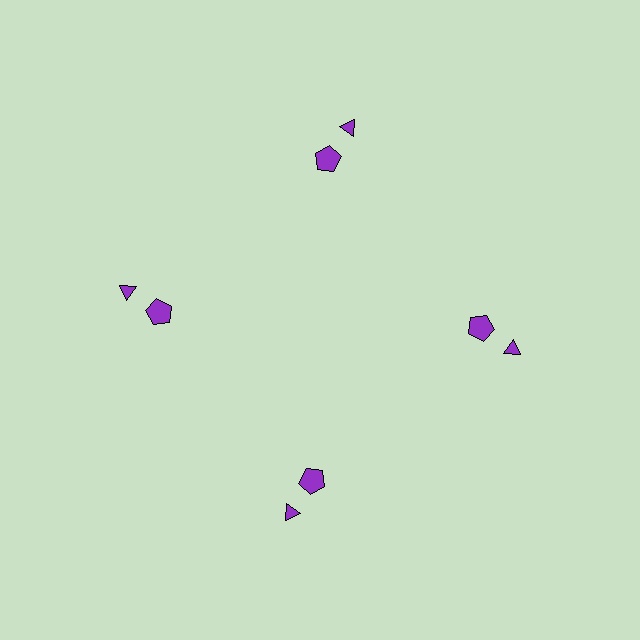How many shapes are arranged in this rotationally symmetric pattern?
There are 8 shapes, arranged in 4 groups of 2.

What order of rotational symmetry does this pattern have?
This pattern has 4-fold rotational symmetry.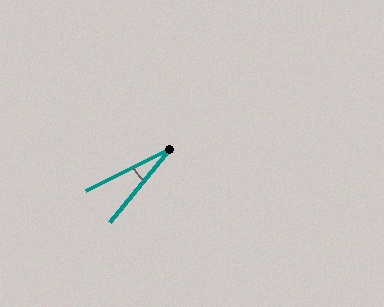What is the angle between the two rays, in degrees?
Approximately 24 degrees.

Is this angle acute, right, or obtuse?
It is acute.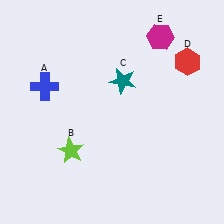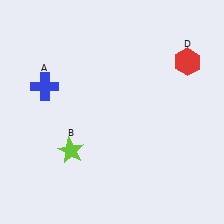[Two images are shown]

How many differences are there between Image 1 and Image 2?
There are 2 differences between the two images.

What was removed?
The magenta hexagon (E), the teal star (C) were removed in Image 2.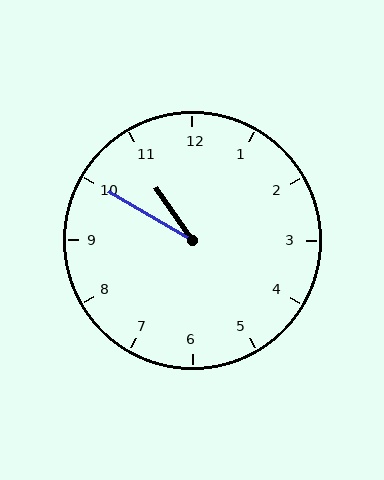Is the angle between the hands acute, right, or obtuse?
It is acute.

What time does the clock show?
10:50.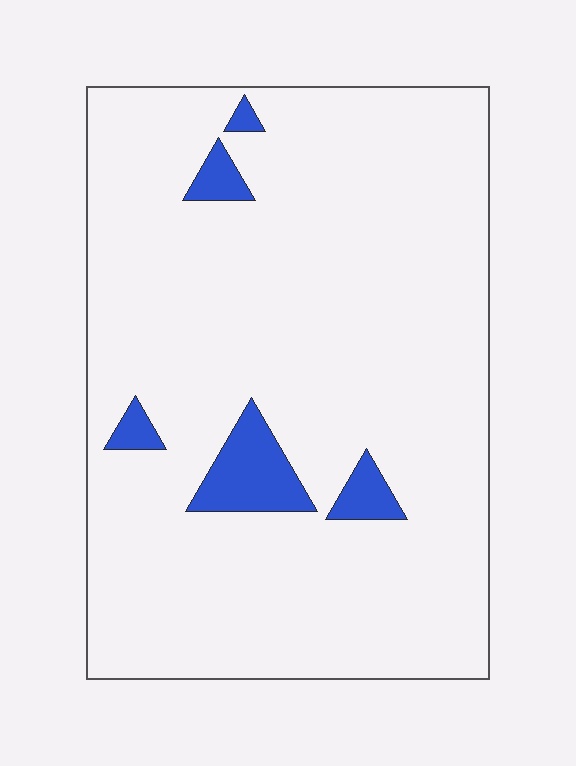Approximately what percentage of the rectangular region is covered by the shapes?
Approximately 5%.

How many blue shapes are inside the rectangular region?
5.